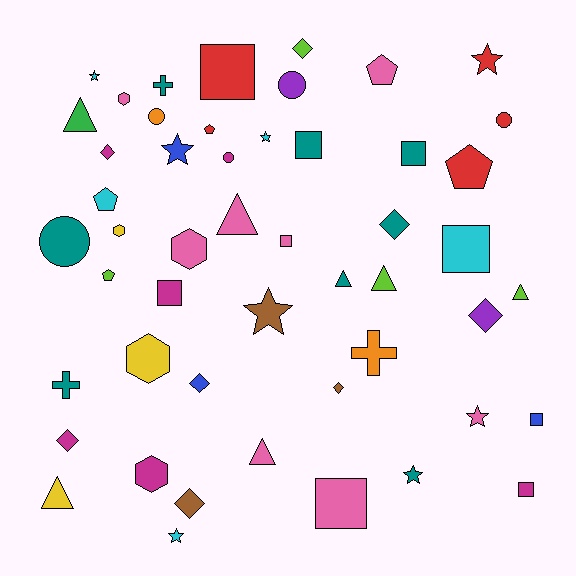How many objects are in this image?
There are 50 objects.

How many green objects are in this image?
There is 1 green object.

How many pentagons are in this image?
There are 5 pentagons.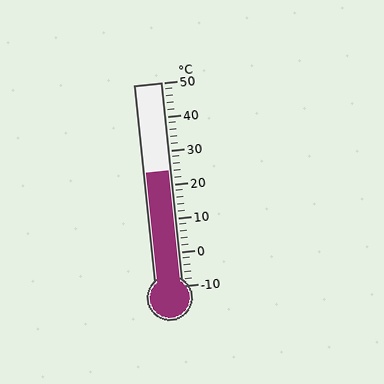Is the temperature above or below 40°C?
The temperature is below 40°C.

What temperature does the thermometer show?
The thermometer shows approximately 24°C.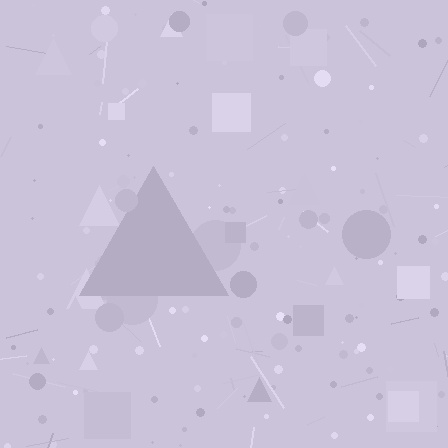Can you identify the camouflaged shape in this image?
The camouflaged shape is a triangle.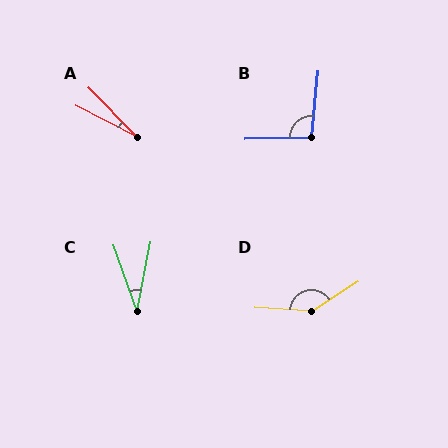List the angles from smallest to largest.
A (18°), C (31°), B (97°), D (144°).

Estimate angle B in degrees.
Approximately 97 degrees.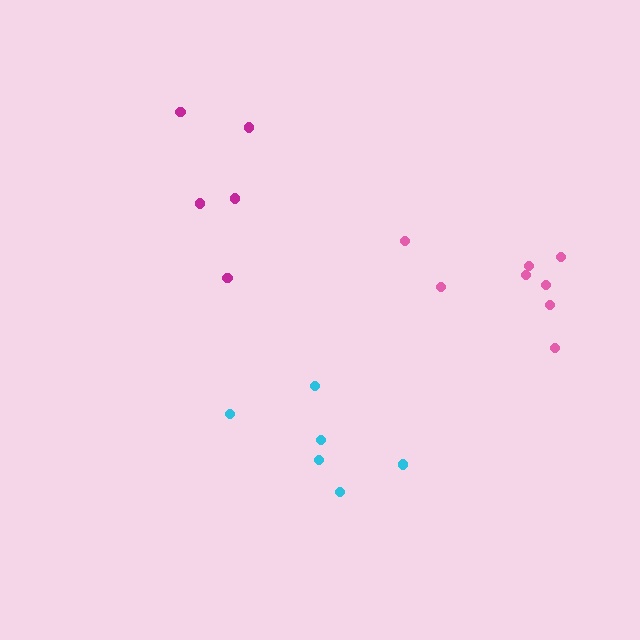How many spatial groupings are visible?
There are 3 spatial groupings.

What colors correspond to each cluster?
The clusters are colored: cyan, magenta, pink.